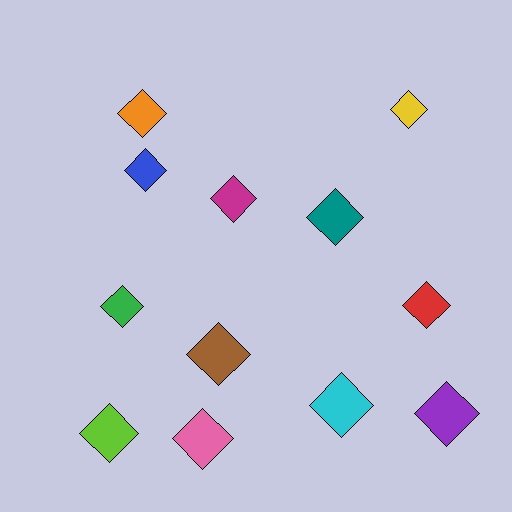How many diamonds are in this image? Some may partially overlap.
There are 12 diamonds.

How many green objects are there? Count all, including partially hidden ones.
There is 1 green object.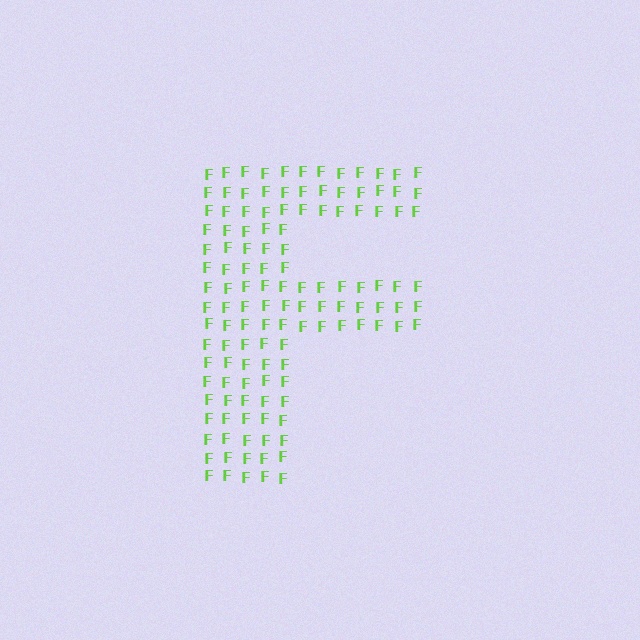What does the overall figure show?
The overall figure shows the letter F.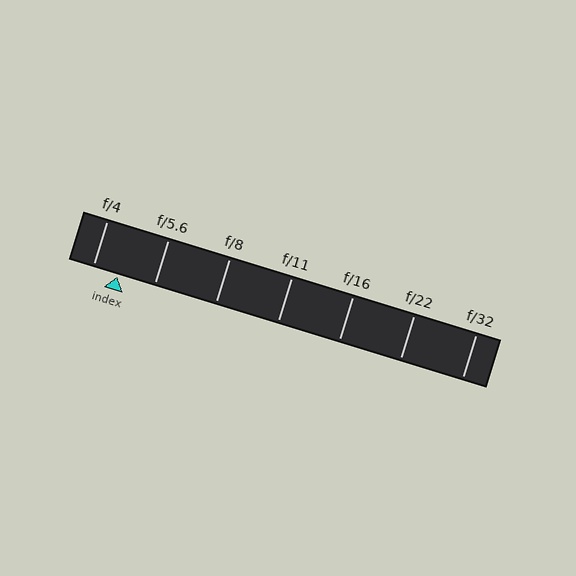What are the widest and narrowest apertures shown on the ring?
The widest aperture shown is f/4 and the narrowest is f/32.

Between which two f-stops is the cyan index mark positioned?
The index mark is between f/4 and f/5.6.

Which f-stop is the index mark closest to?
The index mark is closest to f/4.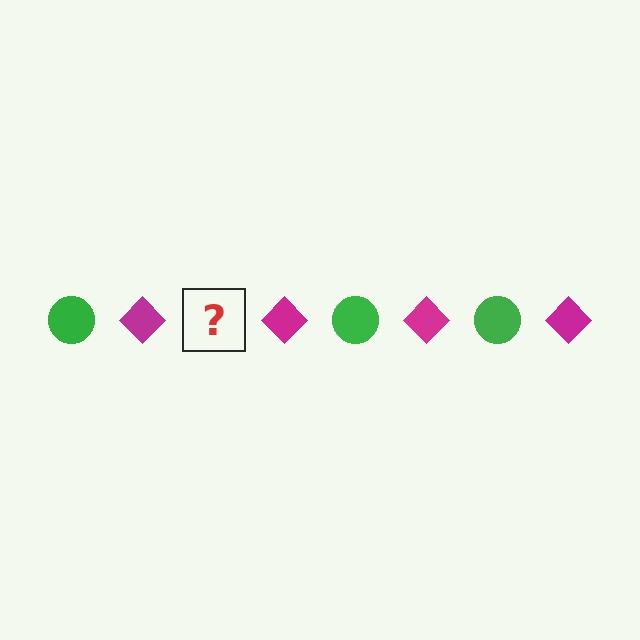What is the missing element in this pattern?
The missing element is a green circle.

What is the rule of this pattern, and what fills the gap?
The rule is that the pattern alternates between green circle and magenta diamond. The gap should be filled with a green circle.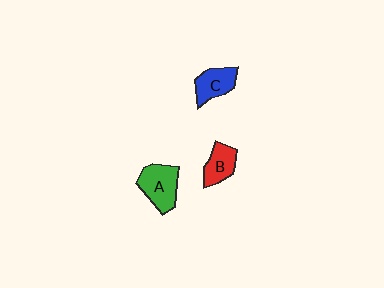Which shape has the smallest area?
Shape B (red).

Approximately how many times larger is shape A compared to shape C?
Approximately 1.3 times.